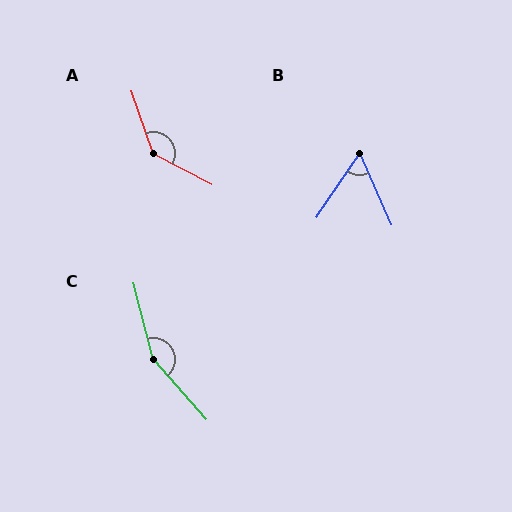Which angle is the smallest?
B, at approximately 58 degrees.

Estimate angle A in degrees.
Approximately 136 degrees.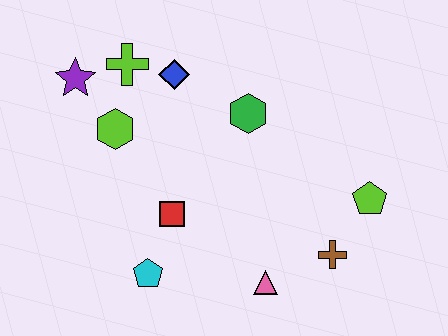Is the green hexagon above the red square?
Yes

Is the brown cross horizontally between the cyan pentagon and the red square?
No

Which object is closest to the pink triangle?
The brown cross is closest to the pink triangle.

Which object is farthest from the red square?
The lime pentagon is farthest from the red square.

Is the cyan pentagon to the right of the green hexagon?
No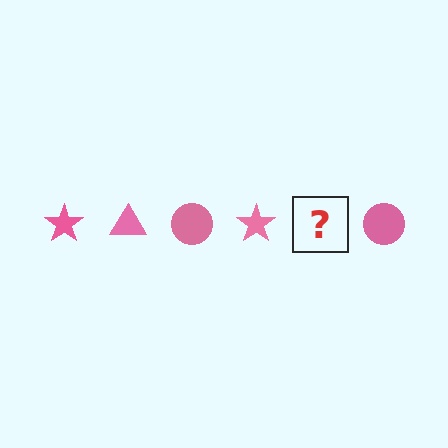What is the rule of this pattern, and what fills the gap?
The rule is that the pattern cycles through star, triangle, circle shapes in pink. The gap should be filled with a pink triangle.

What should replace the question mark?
The question mark should be replaced with a pink triangle.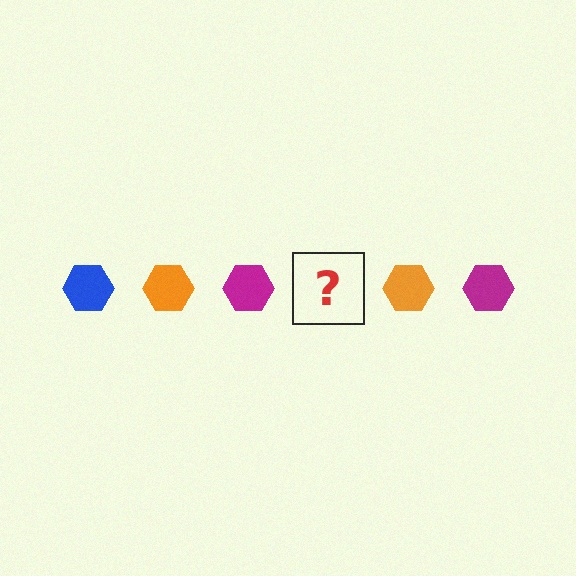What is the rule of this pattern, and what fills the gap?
The rule is that the pattern cycles through blue, orange, magenta hexagons. The gap should be filled with a blue hexagon.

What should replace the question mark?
The question mark should be replaced with a blue hexagon.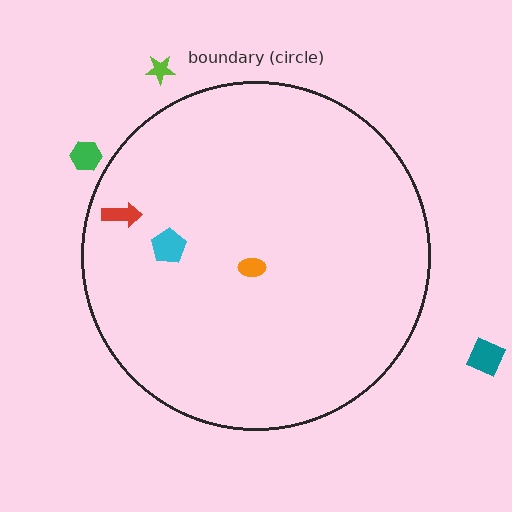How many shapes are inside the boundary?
3 inside, 3 outside.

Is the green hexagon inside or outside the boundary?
Outside.